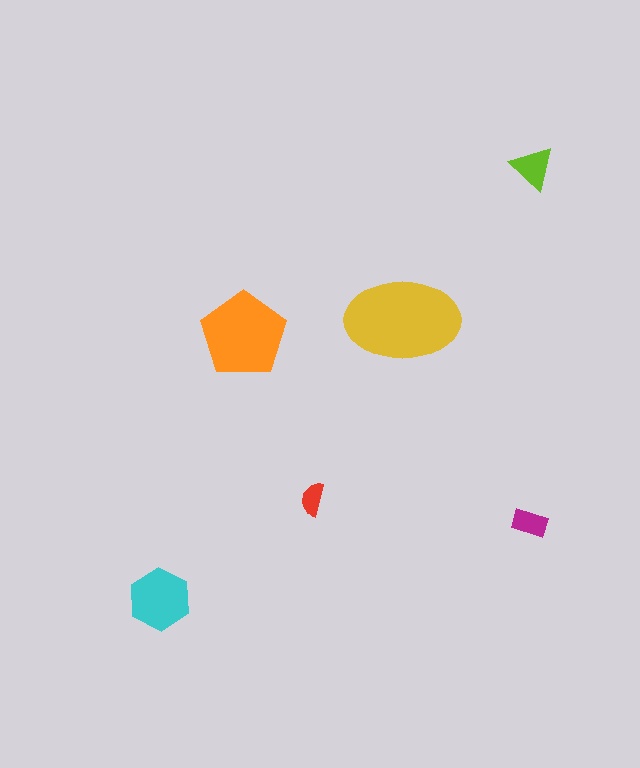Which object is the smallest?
The red semicircle.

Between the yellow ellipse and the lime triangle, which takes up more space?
The yellow ellipse.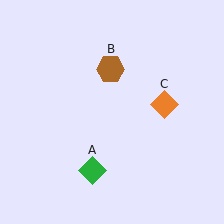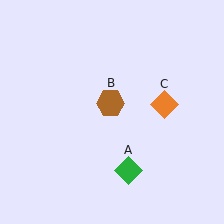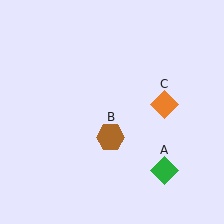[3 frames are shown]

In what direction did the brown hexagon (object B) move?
The brown hexagon (object B) moved down.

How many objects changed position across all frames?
2 objects changed position: green diamond (object A), brown hexagon (object B).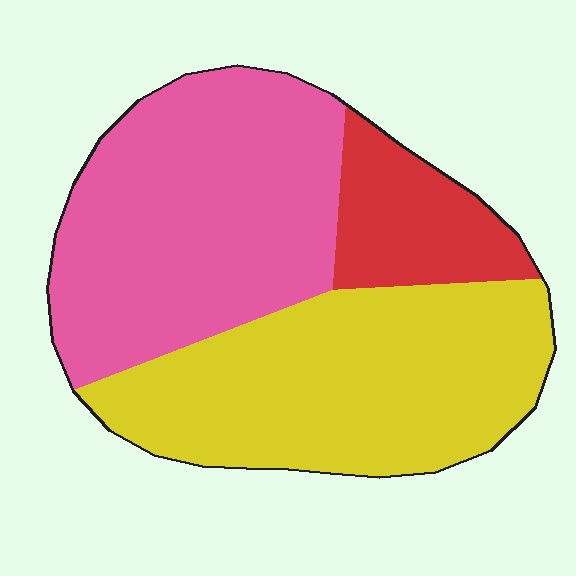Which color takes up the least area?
Red, at roughly 15%.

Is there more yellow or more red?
Yellow.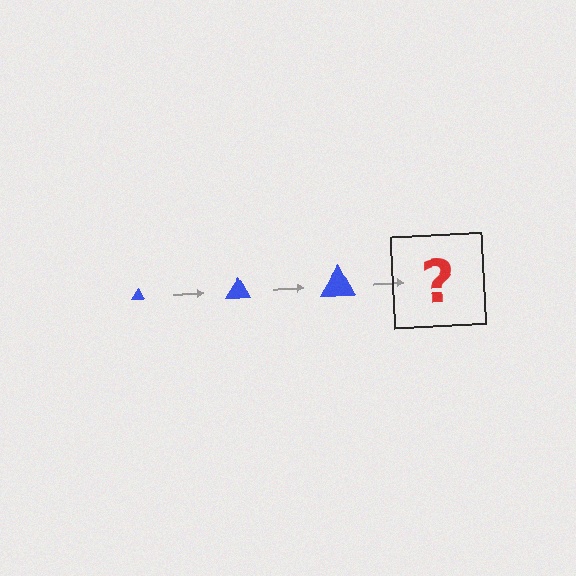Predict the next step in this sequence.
The next step is a blue triangle, larger than the previous one.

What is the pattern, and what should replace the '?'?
The pattern is that the triangle gets progressively larger each step. The '?' should be a blue triangle, larger than the previous one.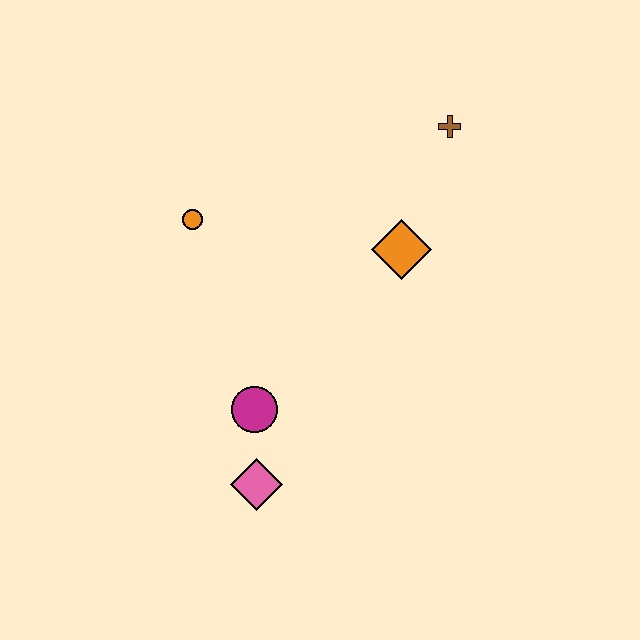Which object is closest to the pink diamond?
The magenta circle is closest to the pink diamond.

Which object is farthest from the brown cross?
The pink diamond is farthest from the brown cross.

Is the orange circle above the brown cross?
No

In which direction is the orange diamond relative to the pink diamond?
The orange diamond is above the pink diamond.